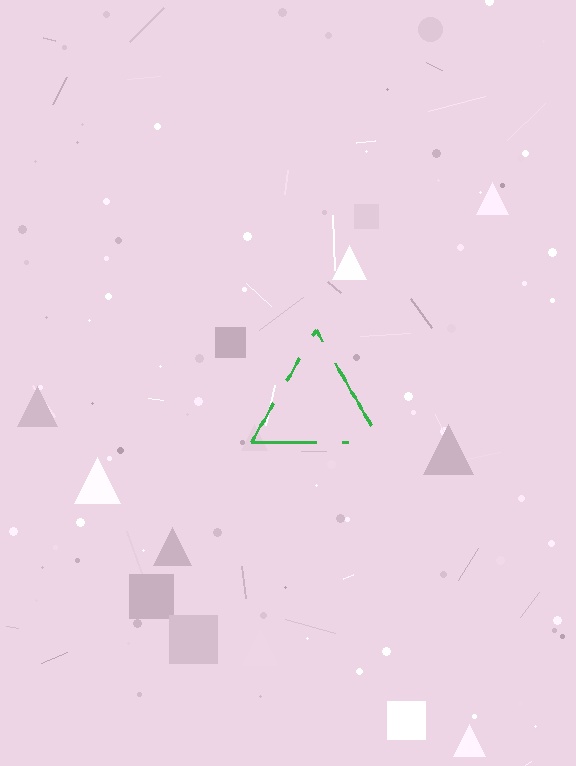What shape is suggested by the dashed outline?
The dashed outline suggests a triangle.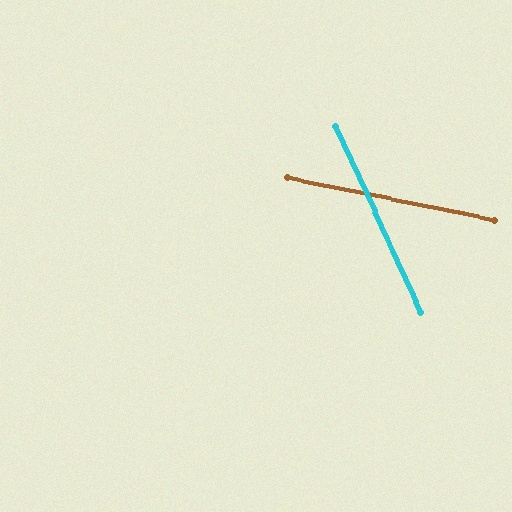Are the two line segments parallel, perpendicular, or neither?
Neither parallel nor perpendicular — they differ by about 54°.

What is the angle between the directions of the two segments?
Approximately 54 degrees.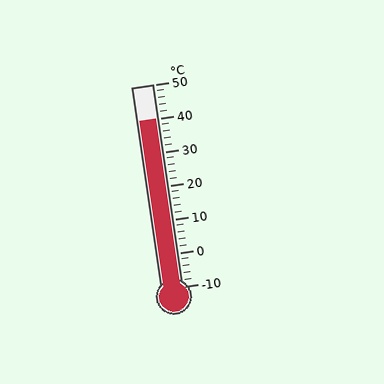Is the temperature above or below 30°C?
The temperature is above 30°C.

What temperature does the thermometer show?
The thermometer shows approximately 40°C.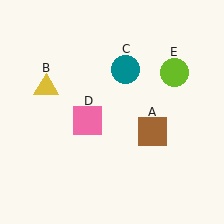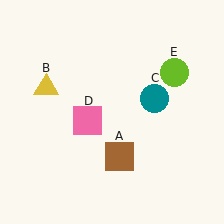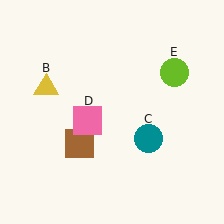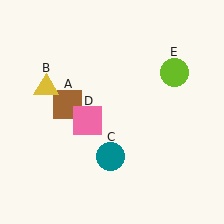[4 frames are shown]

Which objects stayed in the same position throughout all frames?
Yellow triangle (object B) and pink square (object D) and lime circle (object E) remained stationary.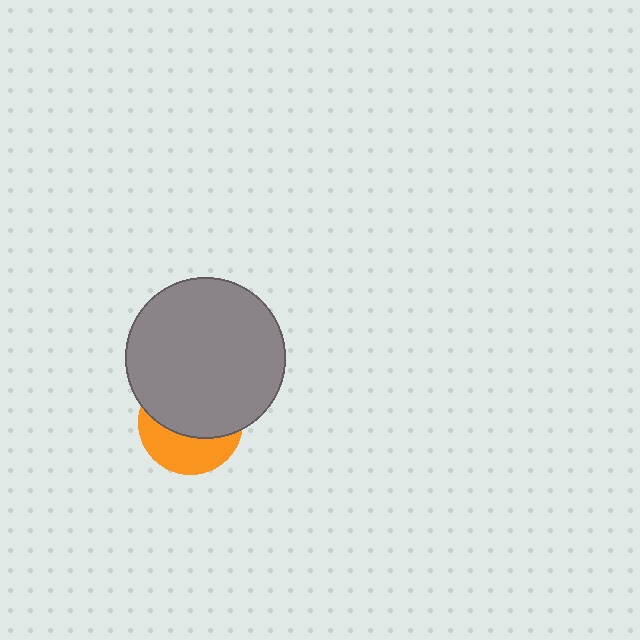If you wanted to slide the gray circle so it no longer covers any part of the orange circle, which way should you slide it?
Slide it up — that is the most direct way to separate the two shapes.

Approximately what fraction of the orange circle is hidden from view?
Roughly 61% of the orange circle is hidden behind the gray circle.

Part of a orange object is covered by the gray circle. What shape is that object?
It is a circle.